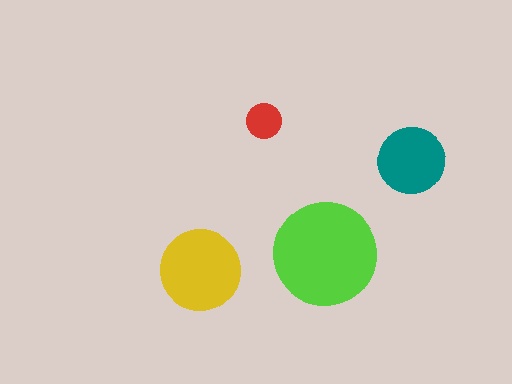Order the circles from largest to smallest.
the lime one, the yellow one, the teal one, the red one.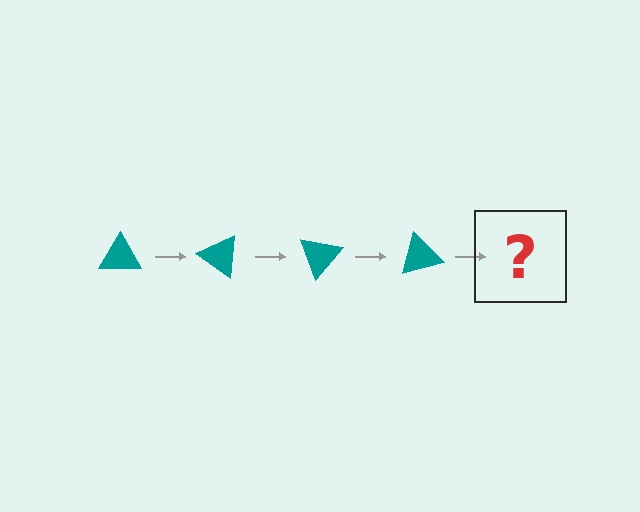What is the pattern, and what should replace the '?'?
The pattern is that the triangle rotates 35 degrees each step. The '?' should be a teal triangle rotated 140 degrees.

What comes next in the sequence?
The next element should be a teal triangle rotated 140 degrees.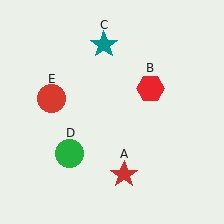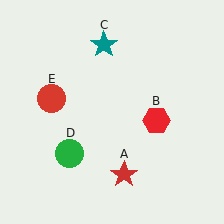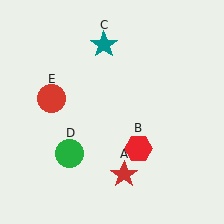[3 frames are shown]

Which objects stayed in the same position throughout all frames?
Red star (object A) and teal star (object C) and green circle (object D) and red circle (object E) remained stationary.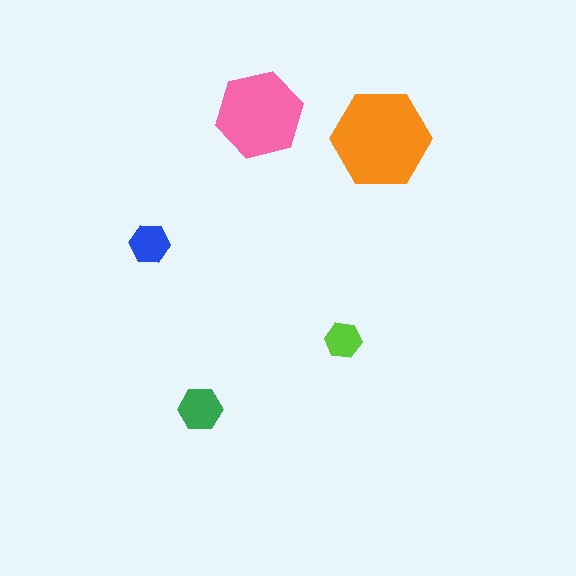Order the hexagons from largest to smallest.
the orange one, the pink one, the green one, the blue one, the lime one.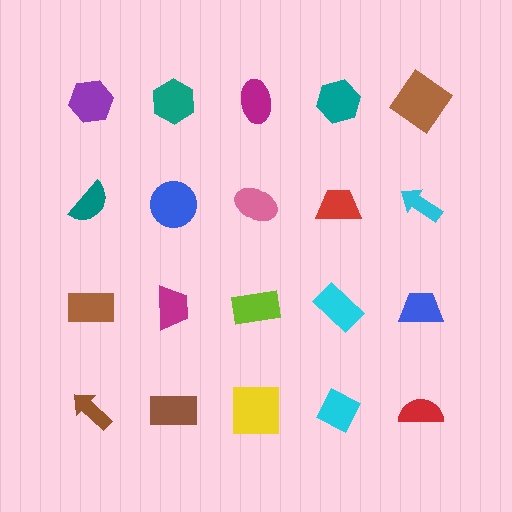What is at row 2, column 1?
A teal semicircle.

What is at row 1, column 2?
A teal hexagon.